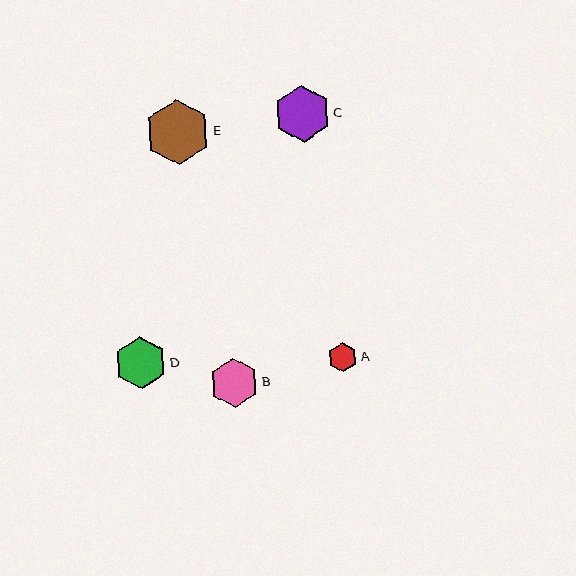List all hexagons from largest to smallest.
From largest to smallest: E, C, D, B, A.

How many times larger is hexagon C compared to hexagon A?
Hexagon C is approximately 1.9 times the size of hexagon A.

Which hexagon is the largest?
Hexagon E is the largest with a size of approximately 65 pixels.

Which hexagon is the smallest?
Hexagon A is the smallest with a size of approximately 29 pixels.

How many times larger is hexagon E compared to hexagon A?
Hexagon E is approximately 2.2 times the size of hexagon A.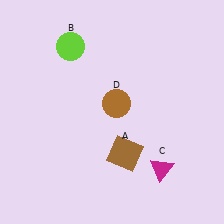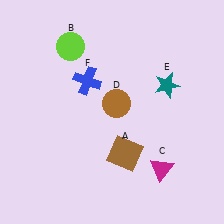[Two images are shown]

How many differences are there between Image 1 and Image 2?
There are 2 differences between the two images.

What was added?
A teal star (E), a blue cross (F) were added in Image 2.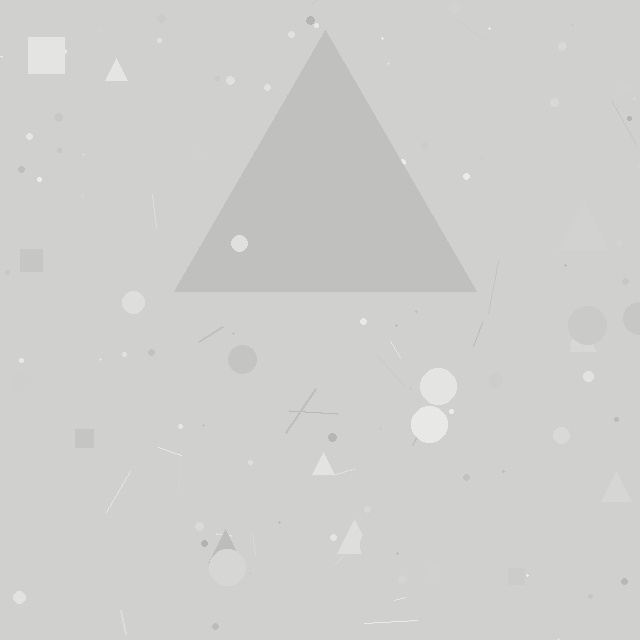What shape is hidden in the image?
A triangle is hidden in the image.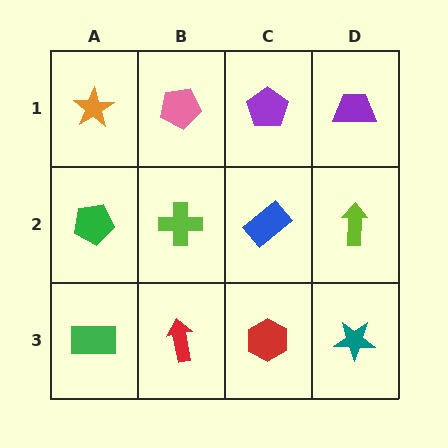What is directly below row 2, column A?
A green rectangle.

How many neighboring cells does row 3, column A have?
2.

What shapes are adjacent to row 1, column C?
A blue rectangle (row 2, column C), a pink pentagon (row 1, column B), a purple trapezoid (row 1, column D).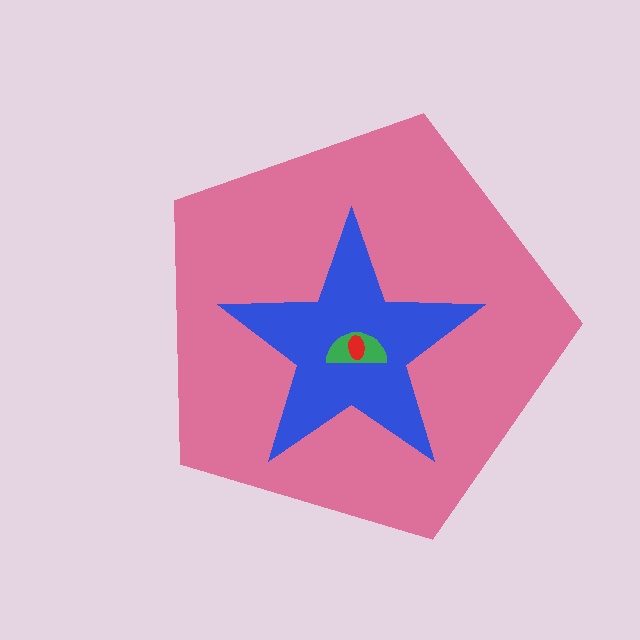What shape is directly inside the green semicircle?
The red ellipse.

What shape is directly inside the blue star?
The green semicircle.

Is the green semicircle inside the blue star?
Yes.